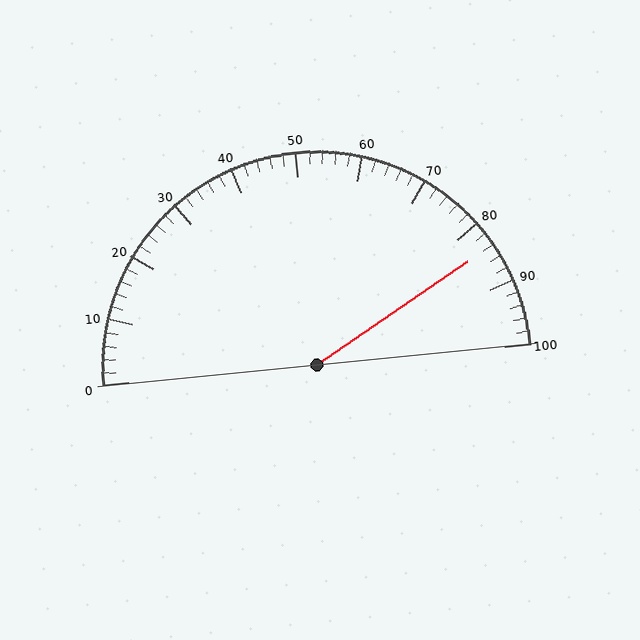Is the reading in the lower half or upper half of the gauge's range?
The reading is in the upper half of the range (0 to 100).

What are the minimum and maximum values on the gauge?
The gauge ranges from 0 to 100.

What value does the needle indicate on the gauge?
The needle indicates approximately 84.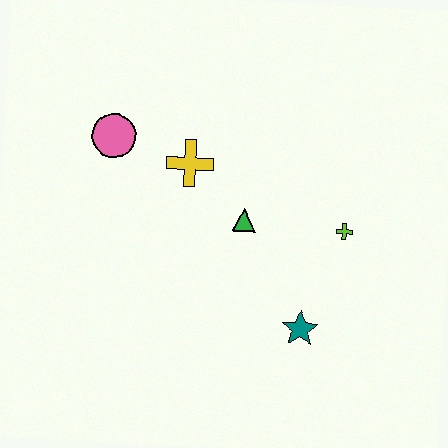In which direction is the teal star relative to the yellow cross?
The teal star is below the yellow cross.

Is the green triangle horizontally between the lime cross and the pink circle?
Yes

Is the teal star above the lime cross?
No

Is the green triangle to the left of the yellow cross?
No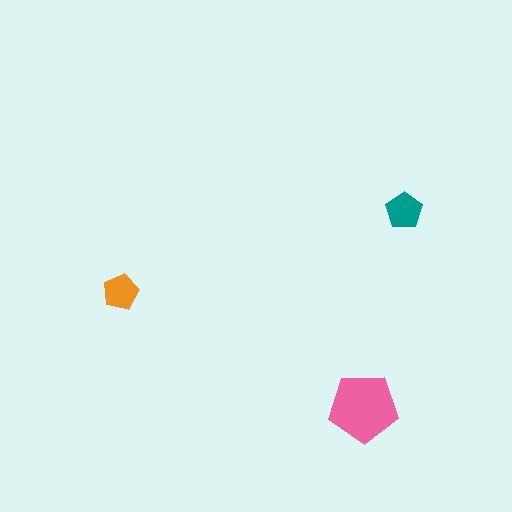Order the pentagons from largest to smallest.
the pink one, the teal one, the orange one.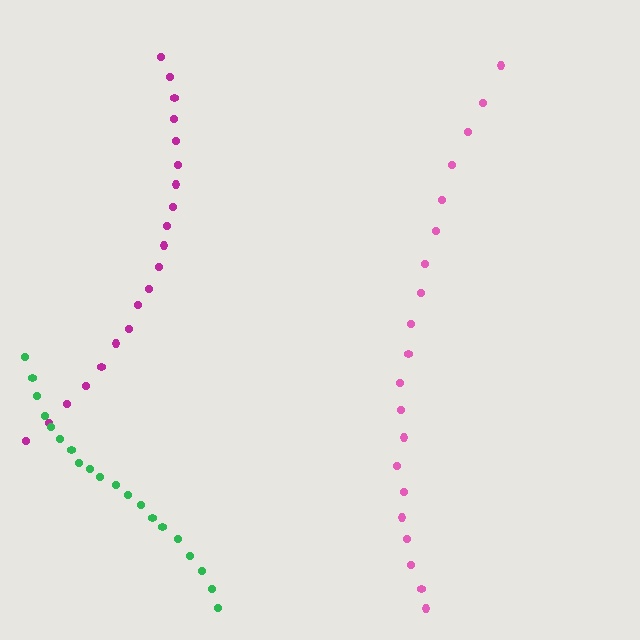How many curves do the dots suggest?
There are 3 distinct paths.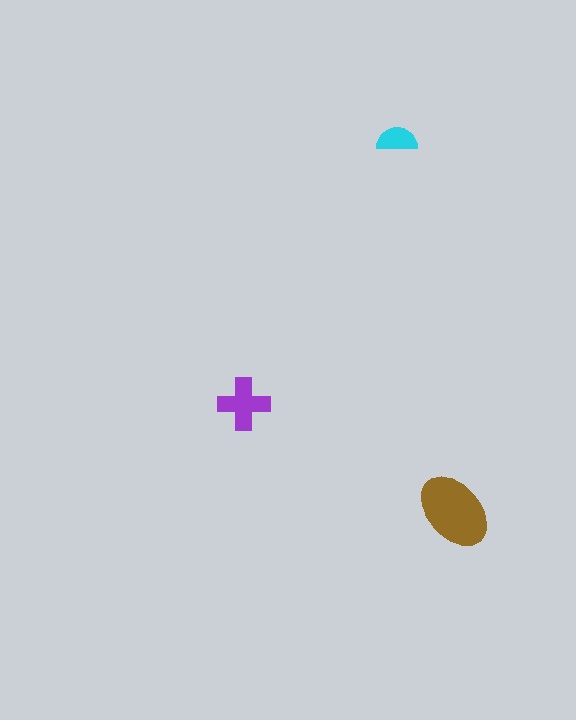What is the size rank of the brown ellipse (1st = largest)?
1st.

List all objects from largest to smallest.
The brown ellipse, the purple cross, the cyan semicircle.